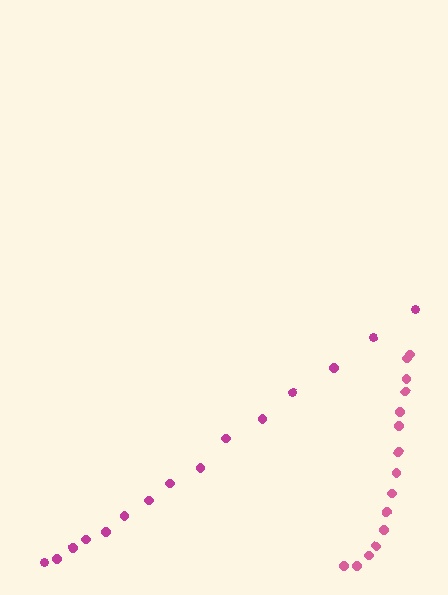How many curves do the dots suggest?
There are 2 distinct paths.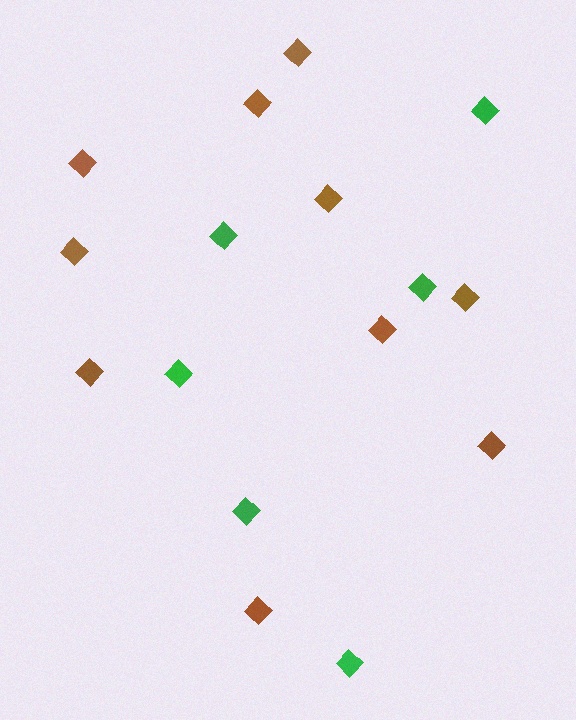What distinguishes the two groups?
There are 2 groups: one group of brown diamonds (10) and one group of green diamonds (6).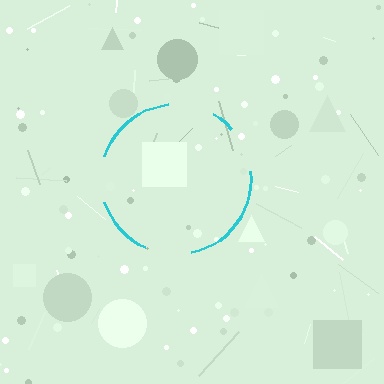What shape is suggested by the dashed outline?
The dashed outline suggests a circle.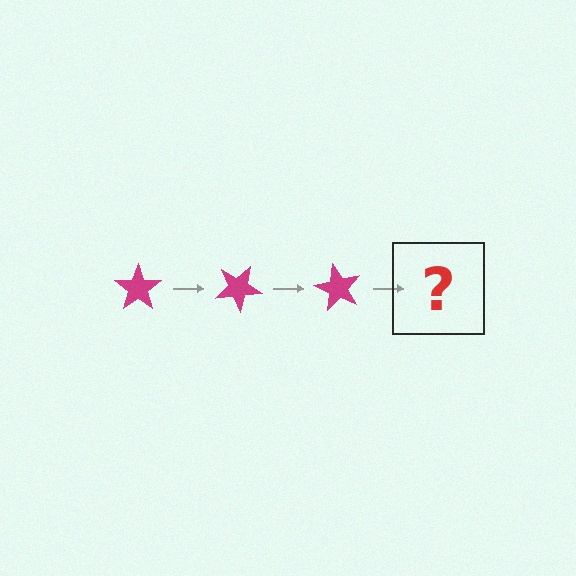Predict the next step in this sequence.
The next step is a magenta star rotated 90 degrees.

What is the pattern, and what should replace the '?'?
The pattern is that the star rotates 30 degrees each step. The '?' should be a magenta star rotated 90 degrees.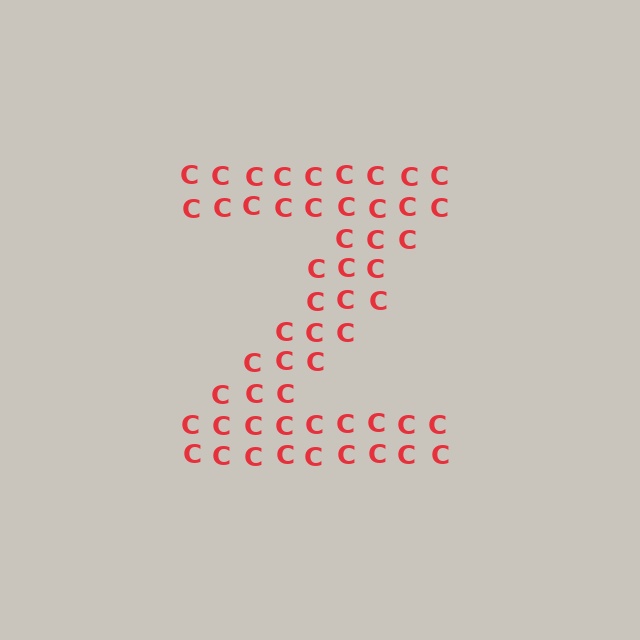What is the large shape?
The large shape is the letter Z.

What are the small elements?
The small elements are letter C's.